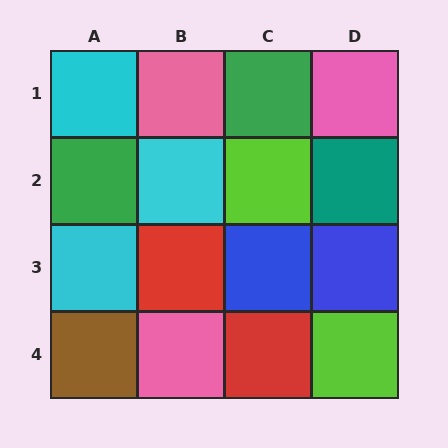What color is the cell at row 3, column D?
Blue.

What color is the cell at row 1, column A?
Cyan.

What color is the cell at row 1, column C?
Green.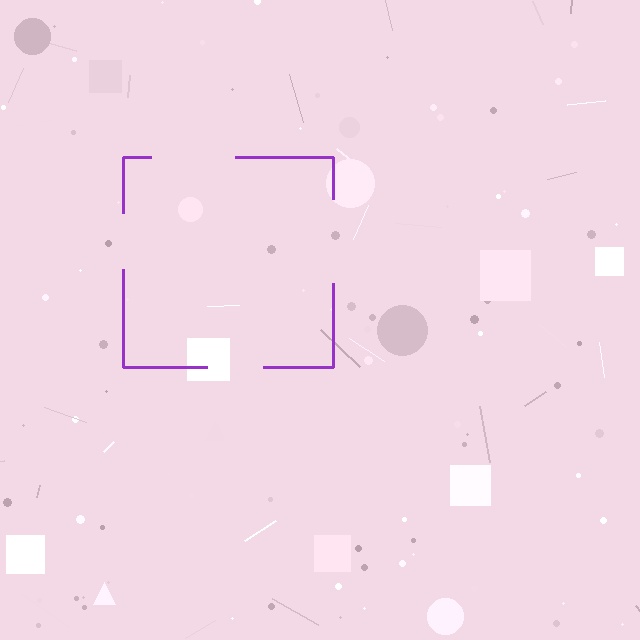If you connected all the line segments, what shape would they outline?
They would outline a square.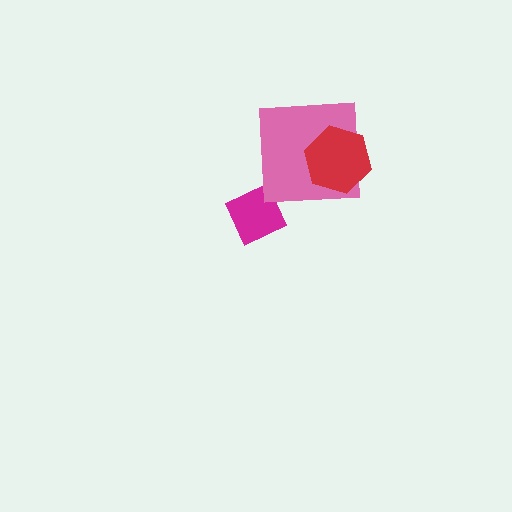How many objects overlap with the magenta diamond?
0 objects overlap with the magenta diamond.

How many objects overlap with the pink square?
1 object overlaps with the pink square.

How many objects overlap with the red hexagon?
1 object overlaps with the red hexagon.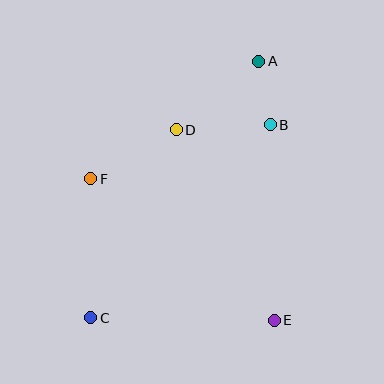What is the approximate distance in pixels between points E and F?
The distance between E and F is approximately 232 pixels.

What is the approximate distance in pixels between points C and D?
The distance between C and D is approximately 207 pixels.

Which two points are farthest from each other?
Points A and C are farthest from each other.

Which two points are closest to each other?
Points A and B are closest to each other.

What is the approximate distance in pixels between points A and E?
The distance between A and E is approximately 259 pixels.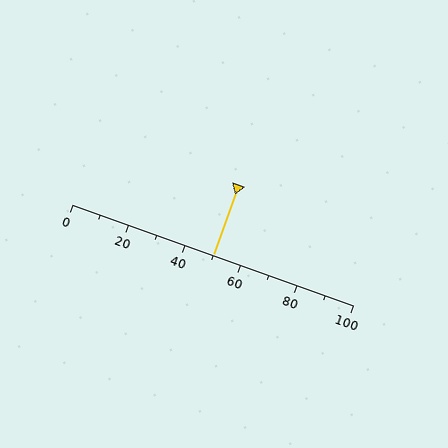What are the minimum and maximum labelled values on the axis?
The axis runs from 0 to 100.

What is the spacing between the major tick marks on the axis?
The major ticks are spaced 20 apart.